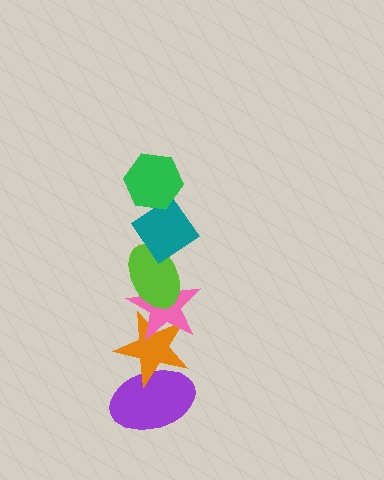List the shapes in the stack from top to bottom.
From top to bottom: the green hexagon, the teal diamond, the lime ellipse, the pink star, the orange star, the purple ellipse.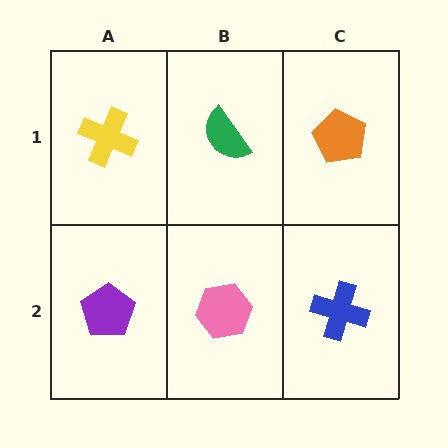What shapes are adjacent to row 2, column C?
An orange pentagon (row 1, column C), a pink hexagon (row 2, column B).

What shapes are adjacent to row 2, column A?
A yellow cross (row 1, column A), a pink hexagon (row 2, column B).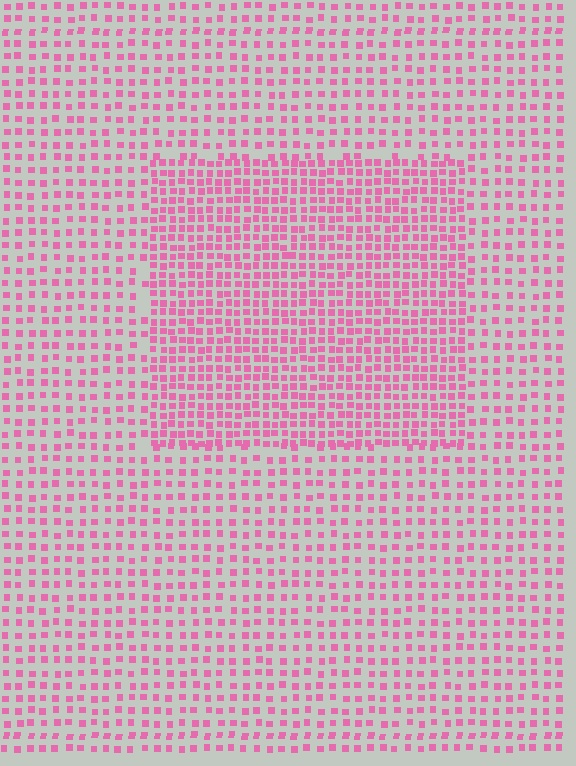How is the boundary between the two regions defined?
The boundary is defined by a change in element density (approximately 1.8x ratio). All elements are the same color, size, and shape.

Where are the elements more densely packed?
The elements are more densely packed inside the rectangle boundary.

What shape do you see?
I see a rectangle.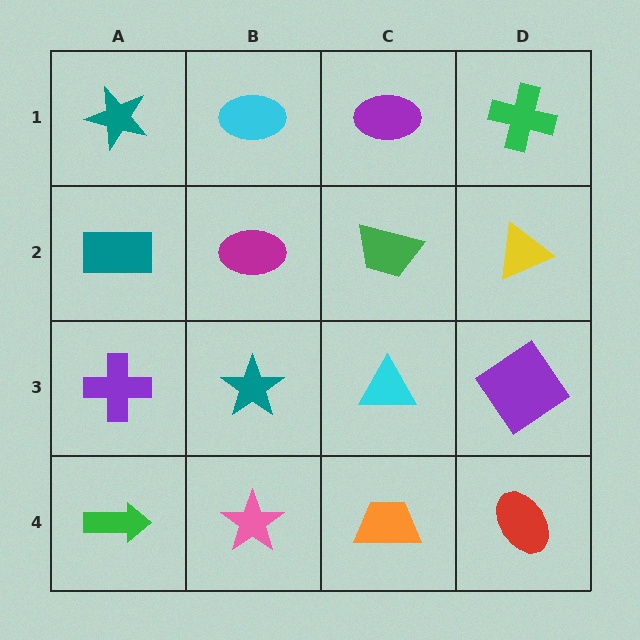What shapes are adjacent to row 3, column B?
A magenta ellipse (row 2, column B), a pink star (row 4, column B), a purple cross (row 3, column A), a cyan triangle (row 3, column C).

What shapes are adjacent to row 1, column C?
A green trapezoid (row 2, column C), a cyan ellipse (row 1, column B), a green cross (row 1, column D).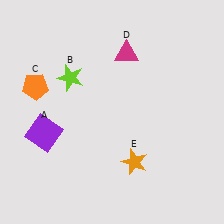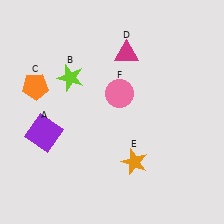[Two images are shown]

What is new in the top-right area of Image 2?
A pink circle (F) was added in the top-right area of Image 2.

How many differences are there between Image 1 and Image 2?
There is 1 difference between the two images.